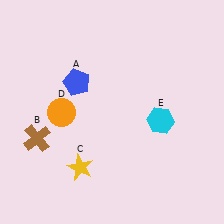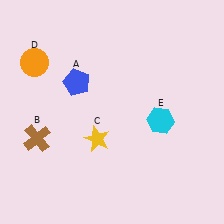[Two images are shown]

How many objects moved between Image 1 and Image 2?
2 objects moved between the two images.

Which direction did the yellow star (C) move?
The yellow star (C) moved up.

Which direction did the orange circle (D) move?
The orange circle (D) moved up.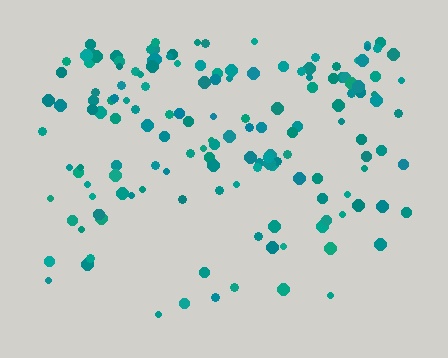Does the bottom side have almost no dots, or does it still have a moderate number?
Still a moderate number, just noticeably fewer than the top.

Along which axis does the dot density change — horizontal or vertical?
Vertical.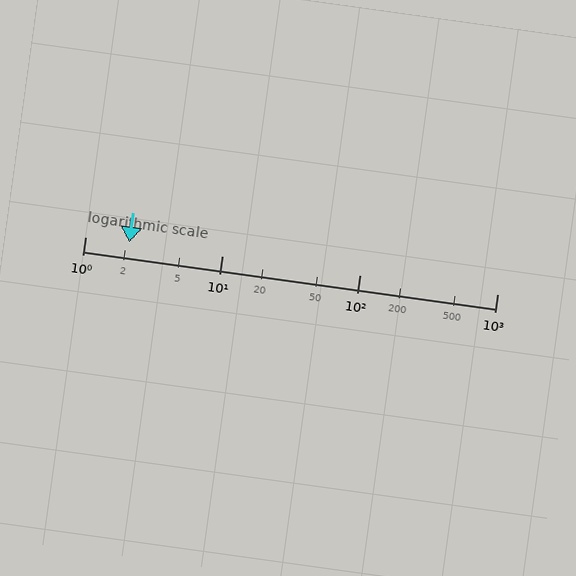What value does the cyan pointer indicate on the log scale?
The pointer indicates approximately 2.1.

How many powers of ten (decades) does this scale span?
The scale spans 3 decades, from 1 to 1000.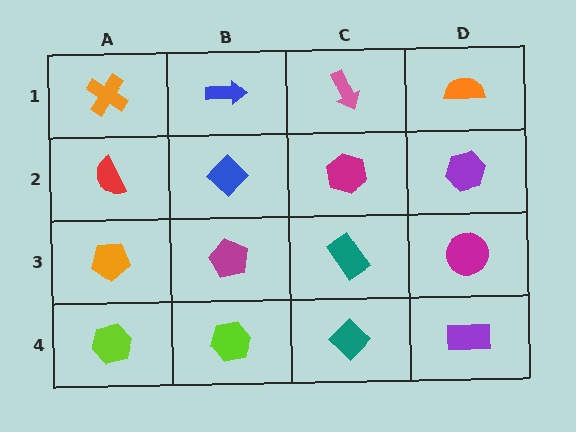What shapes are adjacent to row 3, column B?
A blue diamond (row 2, column B), a lime hexagon (row 4, column B), an orange pentagon (row 3, column A), a teal rectangle (row 3, column C).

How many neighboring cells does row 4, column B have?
3.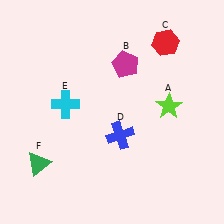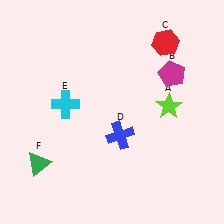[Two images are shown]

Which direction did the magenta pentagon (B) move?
The magenta pentagon (B) moved right.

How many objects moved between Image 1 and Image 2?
1 object moved between the two images.